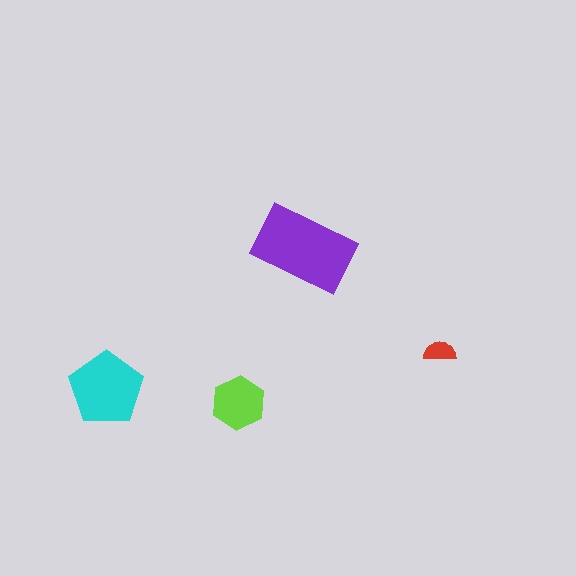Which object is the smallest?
The red semicircle.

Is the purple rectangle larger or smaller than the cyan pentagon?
Larger.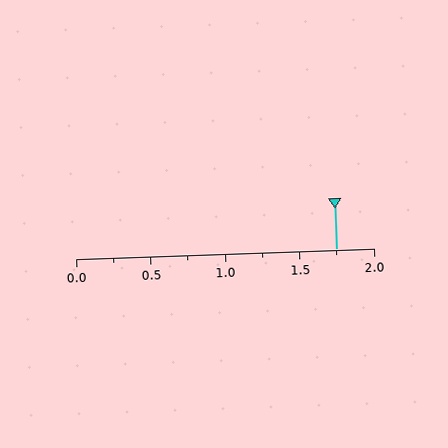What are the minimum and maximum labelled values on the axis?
The axis runs from 0.0 to 2.0.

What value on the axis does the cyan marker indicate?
The marker indicates approximately 1.75.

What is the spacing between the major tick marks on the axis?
The major ticks are spaced 0.5 apart.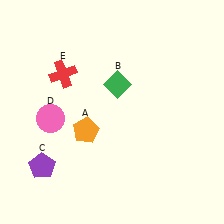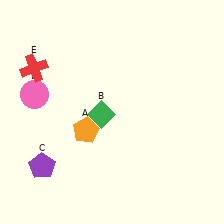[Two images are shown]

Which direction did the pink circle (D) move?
The pink circle (D) moved up.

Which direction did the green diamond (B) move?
The green diamond (B) moved down.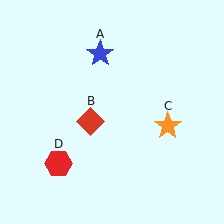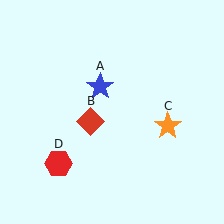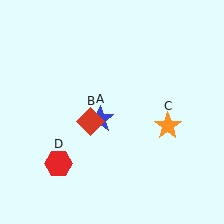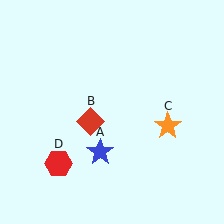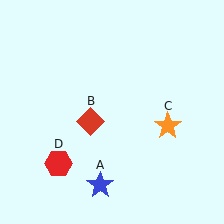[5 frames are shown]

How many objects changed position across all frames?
1 object changed position: blue star (object A).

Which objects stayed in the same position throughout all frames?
Red diamond (object B) and orange star (object C) and red hexagon (object D) remained stationary.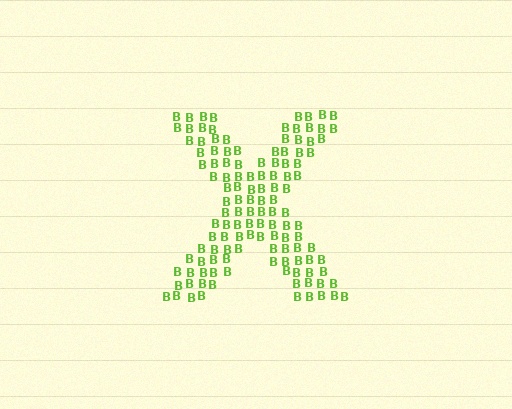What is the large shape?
The large shape is the letter X.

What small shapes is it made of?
It is made of small letter B's.